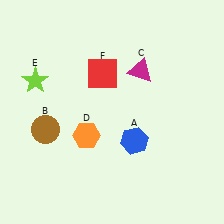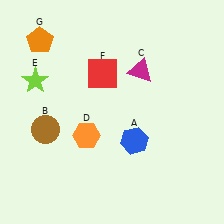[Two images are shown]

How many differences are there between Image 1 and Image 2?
There is 1 difference between the two images.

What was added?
An orange pentagon (G) was added in Image 2.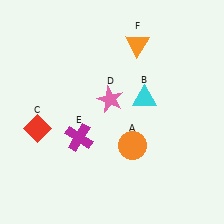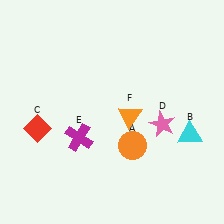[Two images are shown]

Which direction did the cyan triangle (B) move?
The cyan triangle (B) moved right.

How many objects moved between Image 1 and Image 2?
3 objects moved between the two images.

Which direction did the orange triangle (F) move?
The orange triangle (F) moved down.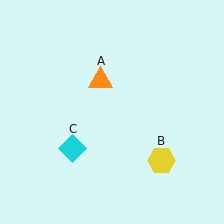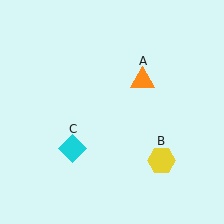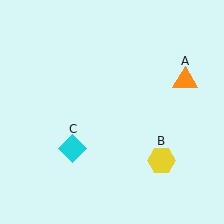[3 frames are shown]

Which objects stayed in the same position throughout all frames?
Yellow hexagon (object B) and cyan diamond (object C) remained stationary.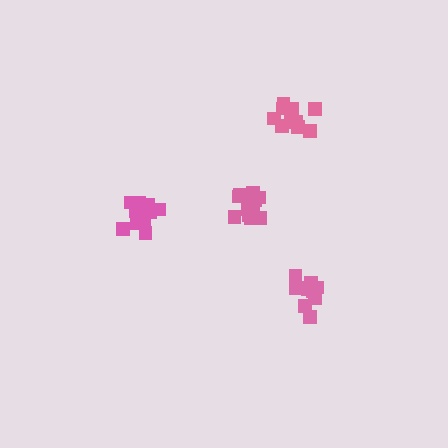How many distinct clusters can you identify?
There are 4 distinct clusters.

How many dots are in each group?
Group 1: 11 dots, Group 2: 12 dots, Group 3: 11 dots, Group 4: 13 dots (47 total).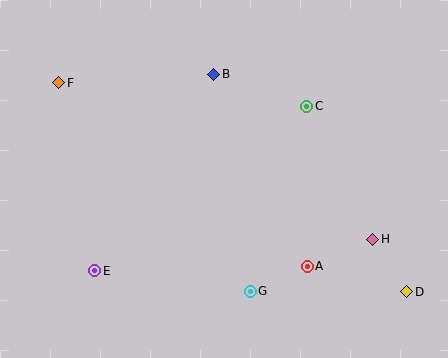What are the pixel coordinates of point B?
Point B is at (214, 74).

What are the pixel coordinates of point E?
Point E is at (95, 271).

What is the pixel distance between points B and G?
The distance between B and G is 220 pixels.